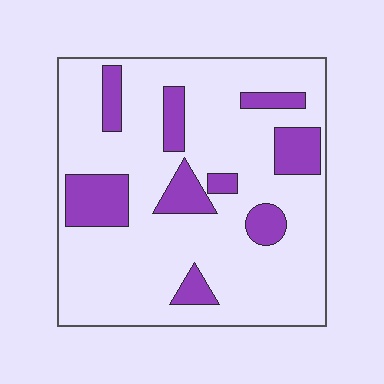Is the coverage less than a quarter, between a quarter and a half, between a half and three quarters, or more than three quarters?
Less than a quarter.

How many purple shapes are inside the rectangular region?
9.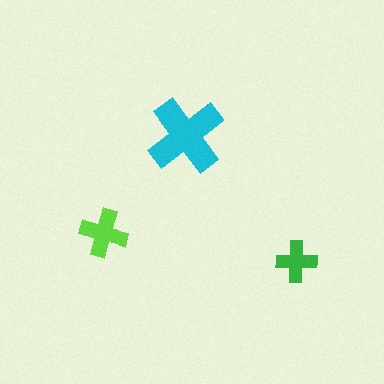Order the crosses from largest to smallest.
the cyan one, the lime one, the green one.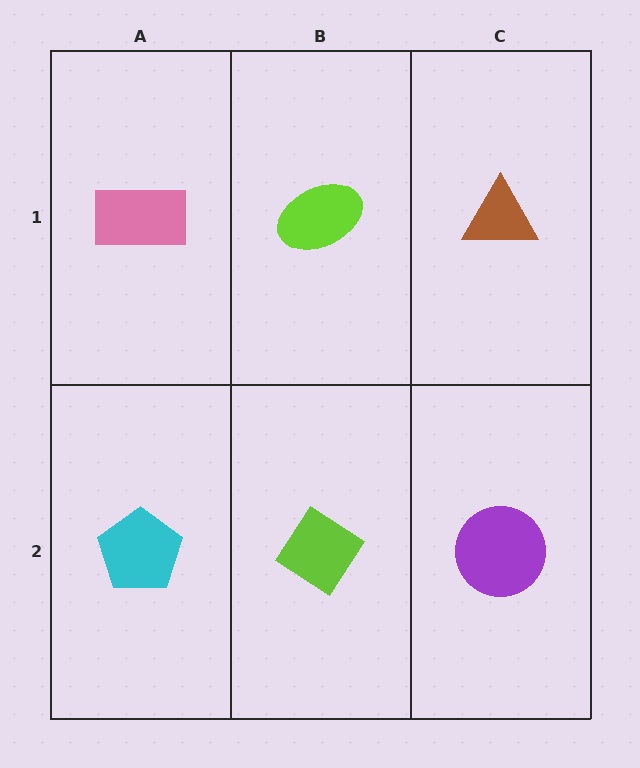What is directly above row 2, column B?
A lime ellipse.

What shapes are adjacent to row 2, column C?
A brown triangle (row 1, column C), a lime diamond (row 2, column B).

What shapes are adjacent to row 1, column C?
A purple circle (row 2, column C), a lime ellipse (row 1, column B).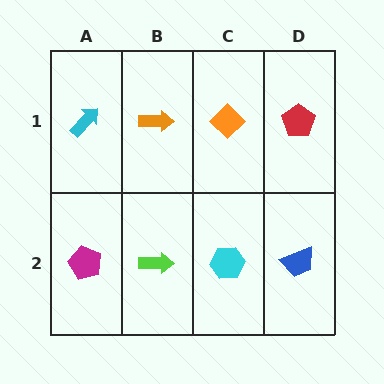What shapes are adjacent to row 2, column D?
A red pentagon (row 1, column D), a cyan hexagon (row 2, column C).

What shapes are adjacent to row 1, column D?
A blue trapezoid (row 2, column D), an orange diamond (row 1, column C).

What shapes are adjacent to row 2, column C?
An orange diamond (row 1, column C), a lime arrow (row 2, column B), a blue trapezoid (row 2, column D).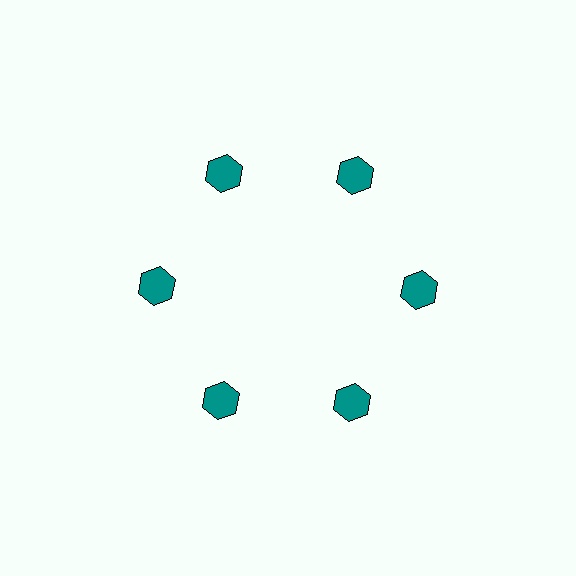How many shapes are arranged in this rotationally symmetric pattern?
There are 6 shapes, arranged in 6 groups of 1.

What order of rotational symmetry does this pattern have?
This pattern has 6-fold rotational symmetry.